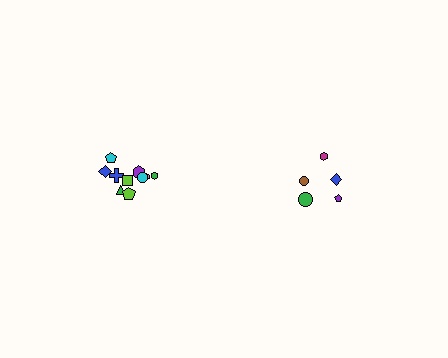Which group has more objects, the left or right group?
The left group.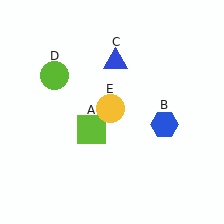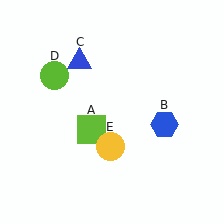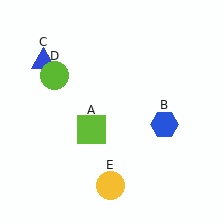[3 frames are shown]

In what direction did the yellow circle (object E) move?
The yellow circle (object E) moved down.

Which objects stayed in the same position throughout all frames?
Lime square (object A) and blue hexagon (object B) and lime circle (object D) remained stationary.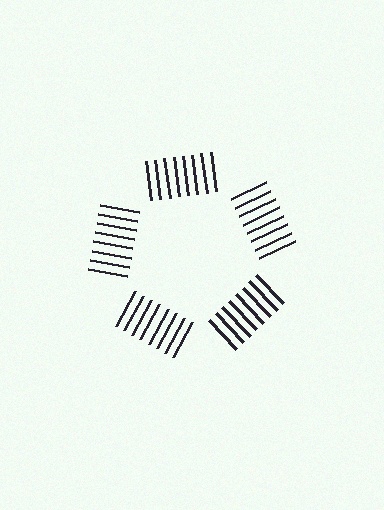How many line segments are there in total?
40 — 8 along each of the 5 edges.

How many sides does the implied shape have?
5 sides — the line-ends trace a pentagon.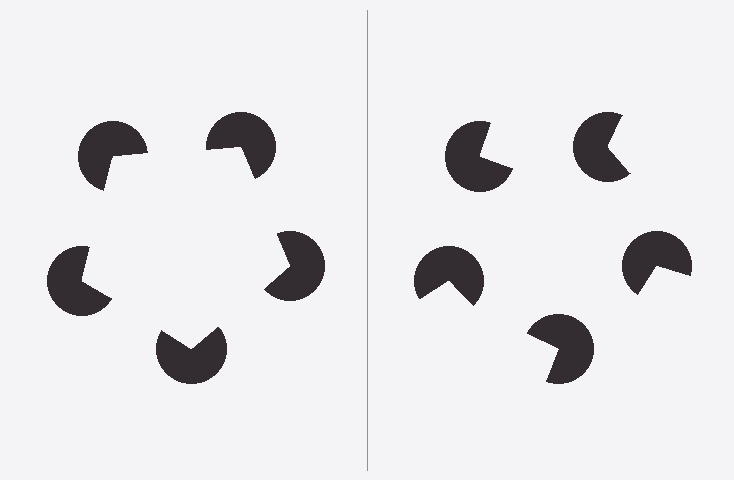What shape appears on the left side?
An illusory pentagon.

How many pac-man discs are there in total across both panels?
10 — 5 on each side.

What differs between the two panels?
The pac-man discs are positioned identically on both sides; only the wedge orientations differ. On the left they align to a pentagon; on the right they are misaligned.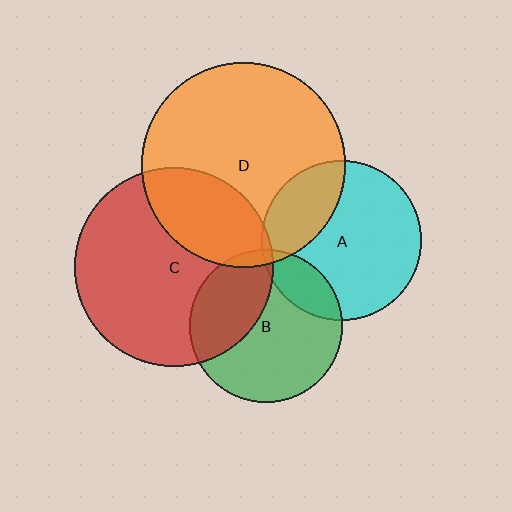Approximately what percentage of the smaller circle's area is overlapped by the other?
Approximately 5%.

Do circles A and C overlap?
Yes.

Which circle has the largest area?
Circle D (orange).